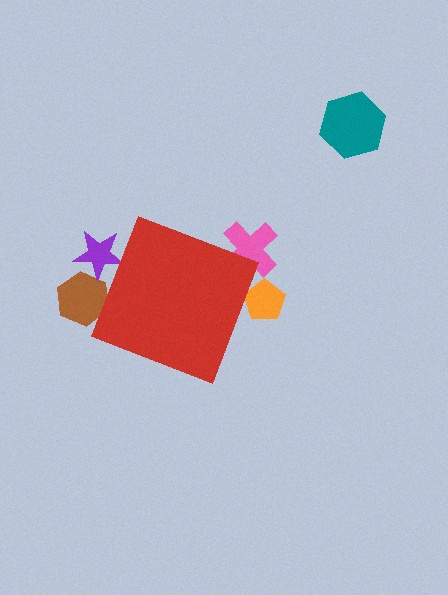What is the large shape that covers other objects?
A red diamond.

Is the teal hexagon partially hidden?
No, the teal hexagon is fully visible.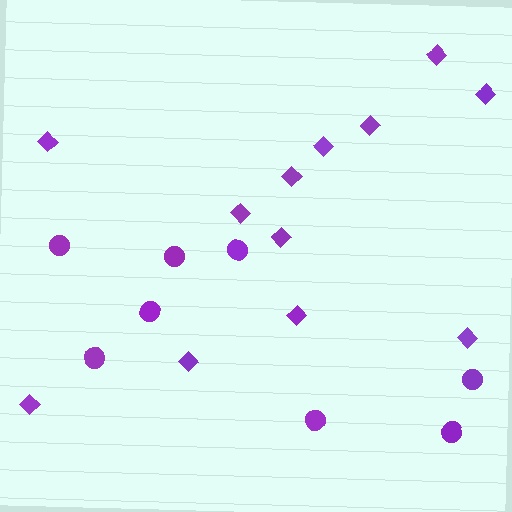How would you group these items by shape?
There are 2 groups: one group of diamonds (12) and one group of circles (8).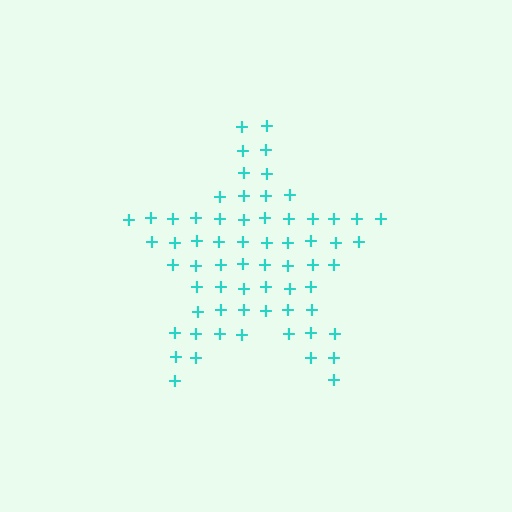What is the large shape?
The large shape is a star.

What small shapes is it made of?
It is made of small plus signs.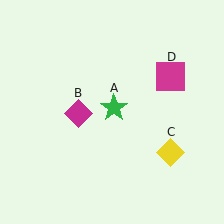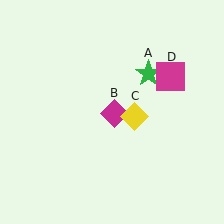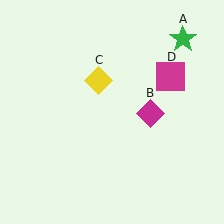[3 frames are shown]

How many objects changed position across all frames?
3 objects changed position: green star (object A), magenta diamond (object B), yellow diamond (object C).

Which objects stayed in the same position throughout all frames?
Magenta square (object D) remained stationary.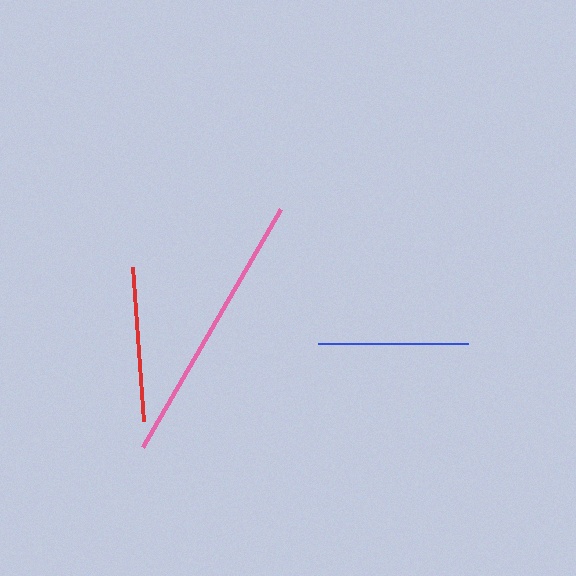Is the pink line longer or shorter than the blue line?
The pink line is longer than the blue line.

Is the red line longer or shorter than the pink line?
The pink line is longer than the red line.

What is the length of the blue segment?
The blue segment is approximately 150 pixels long.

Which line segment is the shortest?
The blue line is the shortest at approximately 150 pixels.